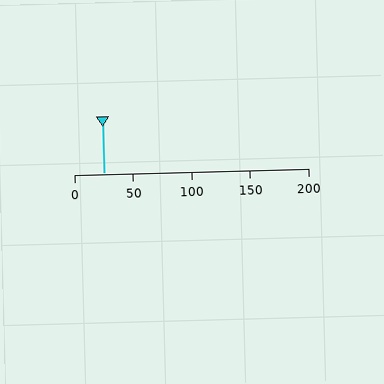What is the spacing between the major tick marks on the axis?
The major ticks are spaced 50 apart.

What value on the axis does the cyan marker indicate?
The marker indicates approximately 25.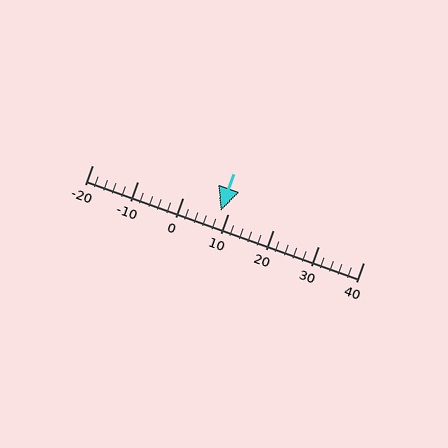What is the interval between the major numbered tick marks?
The major tick marks are spaced 10 units apart.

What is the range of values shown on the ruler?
The ruler shows values from -20 to 40.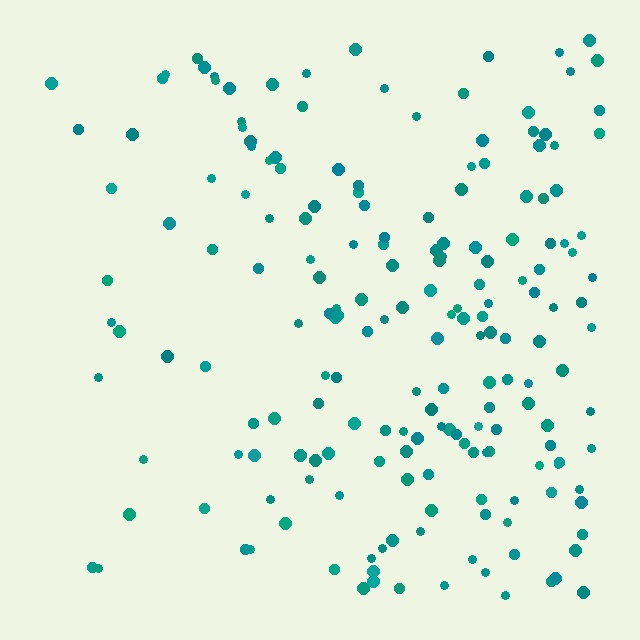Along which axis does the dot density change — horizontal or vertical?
Horizontal.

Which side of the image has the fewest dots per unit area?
The left.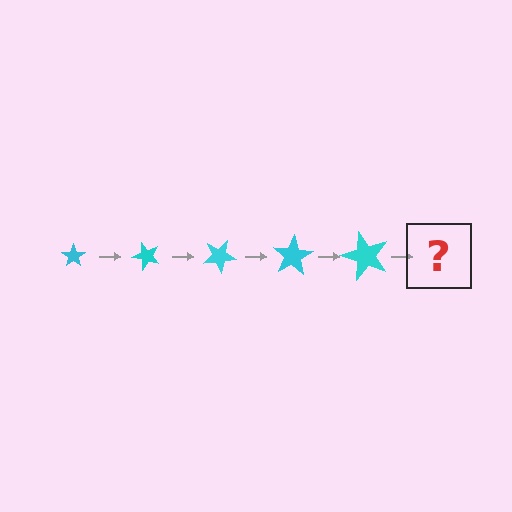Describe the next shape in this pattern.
It should be a star, larger than the previous one and rotated 250 degrees from the start.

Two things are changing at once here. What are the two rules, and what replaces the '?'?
The two rules are that the star grows larger each step and it rotates 50 degrees each step. The '?' should be a star, larger than the previous one and rotated 250 degrees from the start.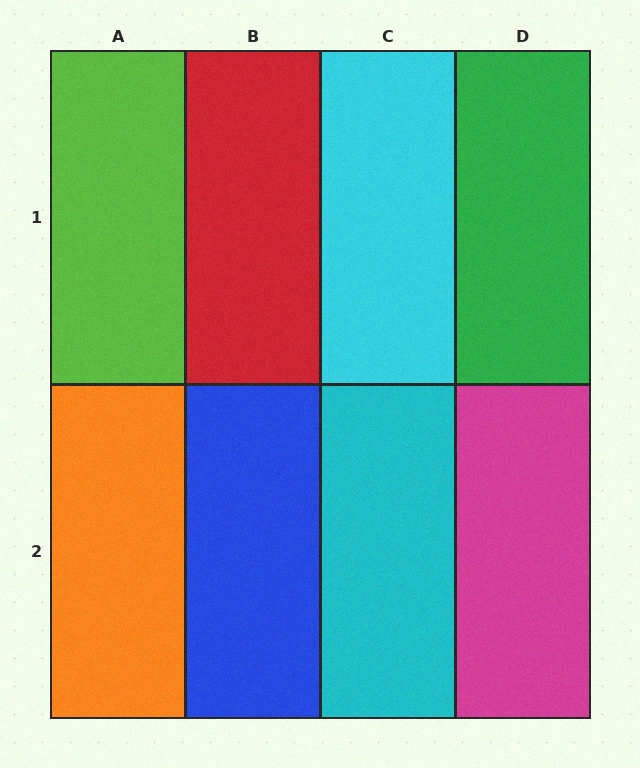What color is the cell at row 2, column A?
Orange.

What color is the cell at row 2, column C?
Cyan.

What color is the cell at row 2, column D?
Magenta.